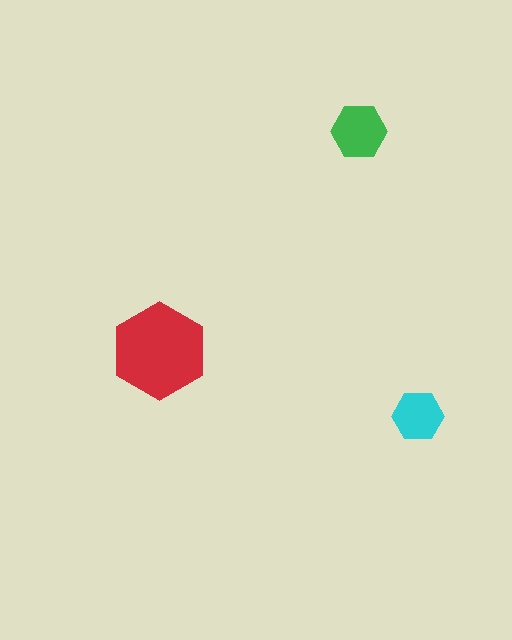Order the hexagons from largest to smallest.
the red one, the green one, the cyan one.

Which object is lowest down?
The cyan hexagon is bottommost.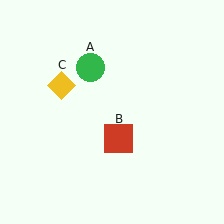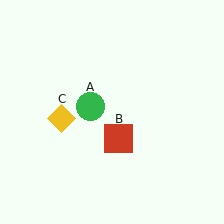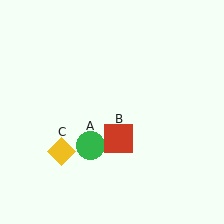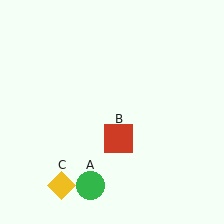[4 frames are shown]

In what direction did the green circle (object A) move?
The green circle (object A) moved down.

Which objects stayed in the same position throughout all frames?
Red square (object B) remained stationary.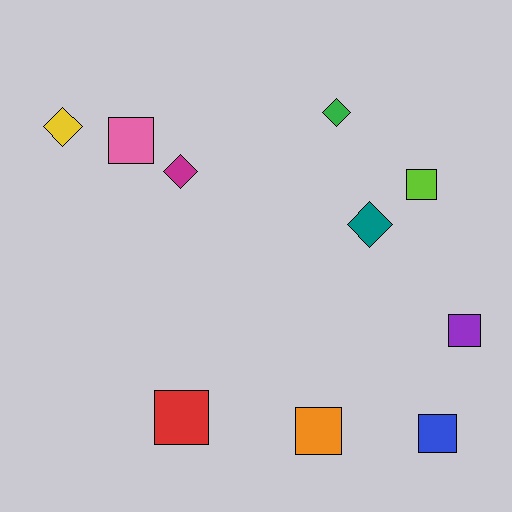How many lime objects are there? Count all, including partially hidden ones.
There is 1 lime object.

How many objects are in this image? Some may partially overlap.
There are 10 objects.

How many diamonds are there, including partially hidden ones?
There are 4 diamonds.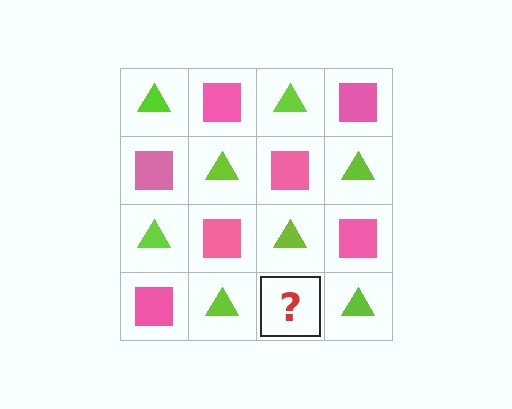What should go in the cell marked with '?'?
The missing cell should contain a pink square.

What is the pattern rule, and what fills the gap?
The rule is that it alternates lime triangle and pink square in a checkerboard pattern. The gap should be filled with a pink square.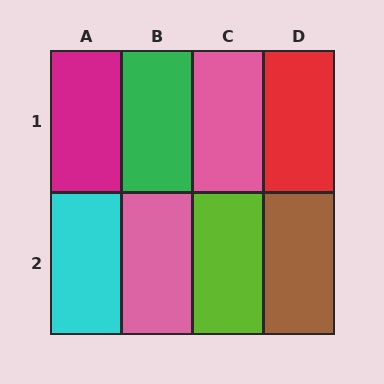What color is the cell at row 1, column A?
Magenta.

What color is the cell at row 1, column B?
Green.